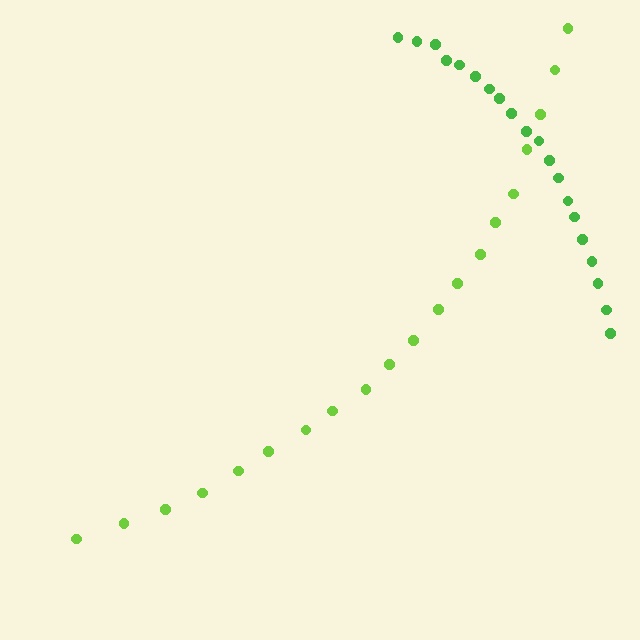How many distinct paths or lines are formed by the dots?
There are 2 distinct paths.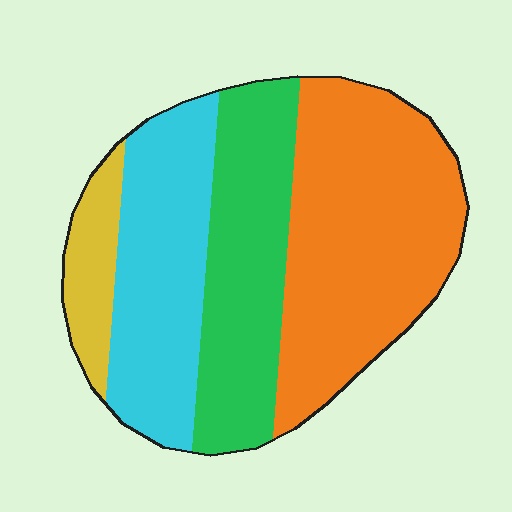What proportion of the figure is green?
Green takes up about one quarter (1/4) of the figure.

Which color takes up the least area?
Yellow, at roughly 10%.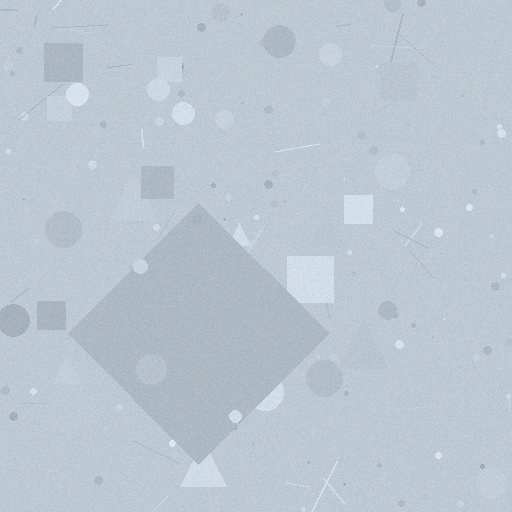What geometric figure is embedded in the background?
A diamond is embedded in the background.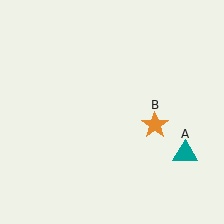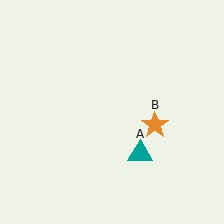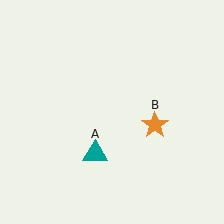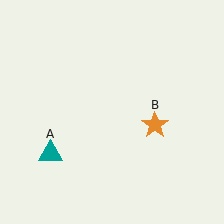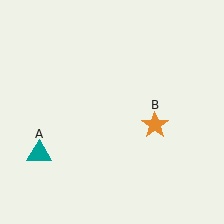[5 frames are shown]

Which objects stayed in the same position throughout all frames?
Orange star (object B) remained stationary.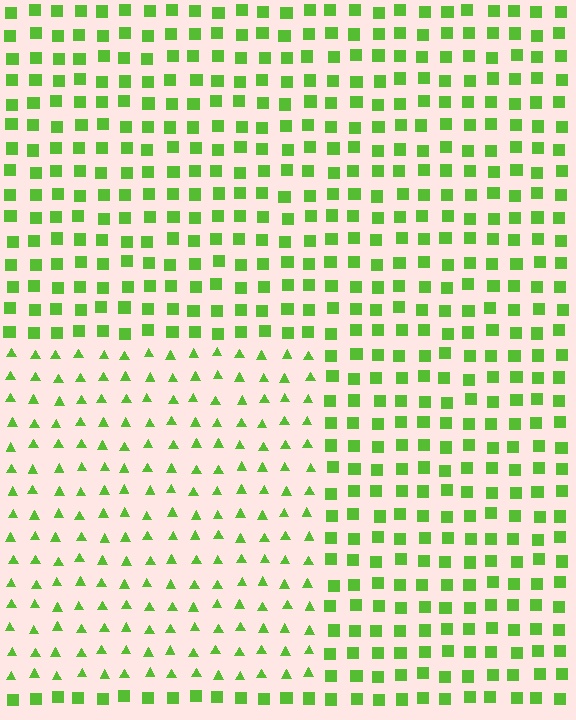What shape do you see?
I see a rectangle.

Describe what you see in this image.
The image is filled with small lime elements arranged in a uniform grid. A rectangle-shaped region contains triangles, while the surrounding area contains squares. The boundary is defined purely by the change in element shape.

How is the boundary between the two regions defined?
The boundary is defined by a change in element shape: triangles inside vs. squares outside. All elements share the same color and spacing.